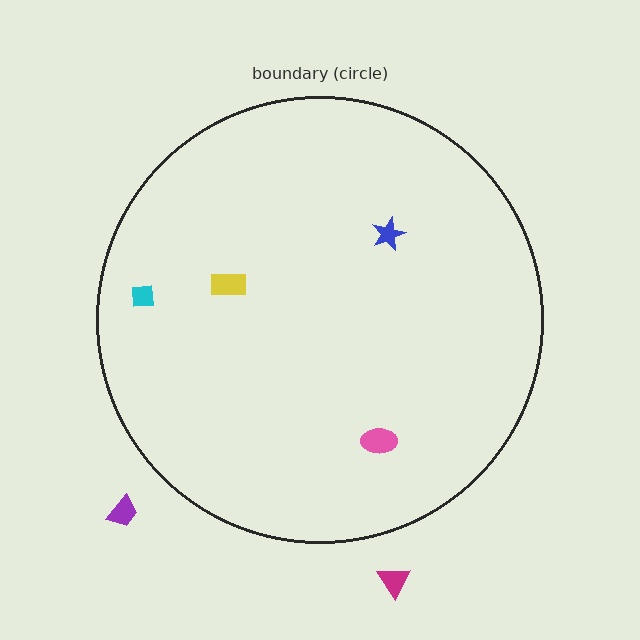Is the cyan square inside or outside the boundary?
Inside.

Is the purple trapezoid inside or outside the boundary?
Outside.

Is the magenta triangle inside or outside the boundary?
Outside.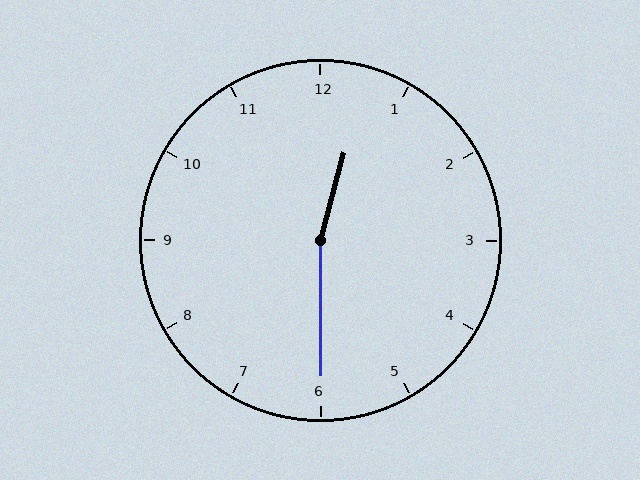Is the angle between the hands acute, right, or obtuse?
It is obtuse.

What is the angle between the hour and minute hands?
Approximately 165 degrees.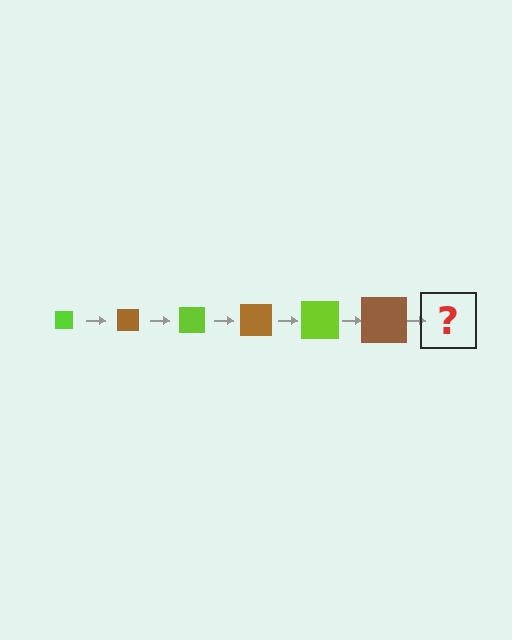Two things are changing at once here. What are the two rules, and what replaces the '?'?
The two rules are that the square grows larger each step and the color cycles through lime and brown. The '?' should be a lime square, larger than the previous one.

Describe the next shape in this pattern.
It should be a lime square, larger than the previous one.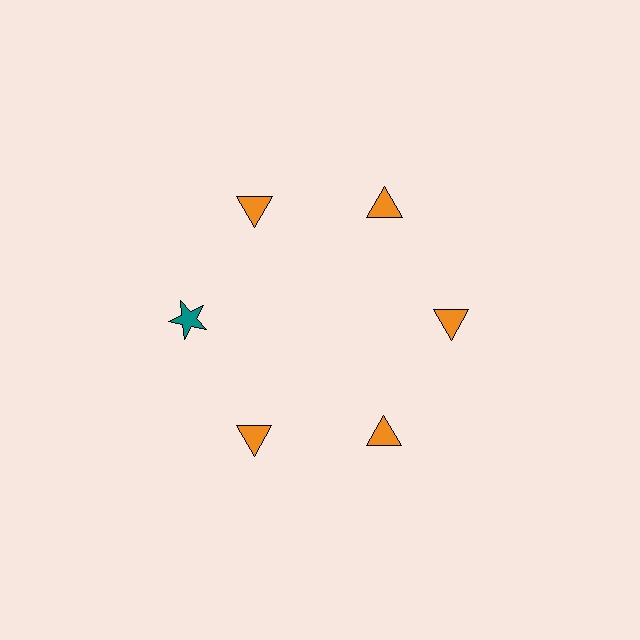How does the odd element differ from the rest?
It differs in both color (teal instead of orange) and shape (star instead of triangle).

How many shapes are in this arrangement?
There are 6 shapes arranged in a ring pattern.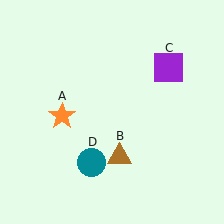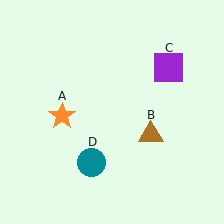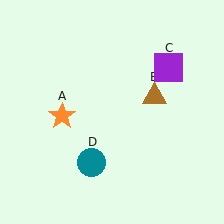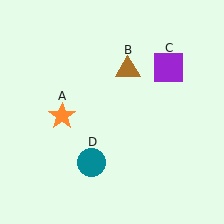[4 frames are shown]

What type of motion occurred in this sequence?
The brown triangle (object B) rotated counterclockwise around the center of the scene.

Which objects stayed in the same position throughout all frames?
Orange star (object A) and purple square (object C) and teal circle (object D) remained stationary.